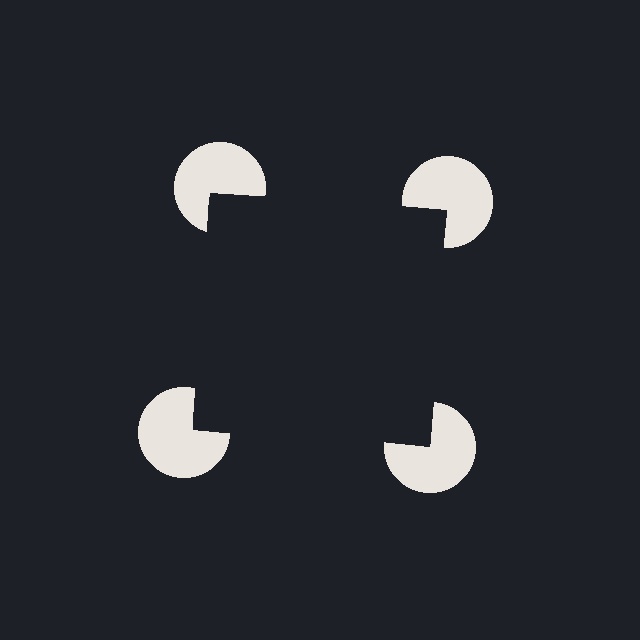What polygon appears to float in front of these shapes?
An illusory square — its edges are inferred from the aligned wedge cuts in the pac-man discs, not physically drawn.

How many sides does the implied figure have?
4 sides.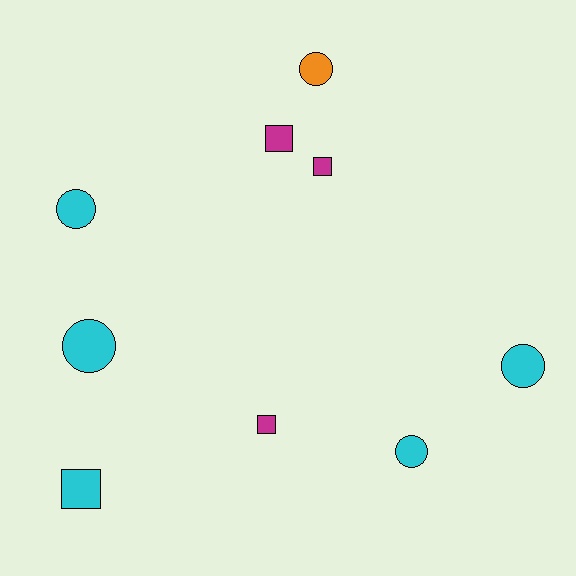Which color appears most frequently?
Cyan, with 5 objects.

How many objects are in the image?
There are 9 objects.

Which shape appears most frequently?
Circle, with 5 objects.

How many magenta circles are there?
There are no magenta circles.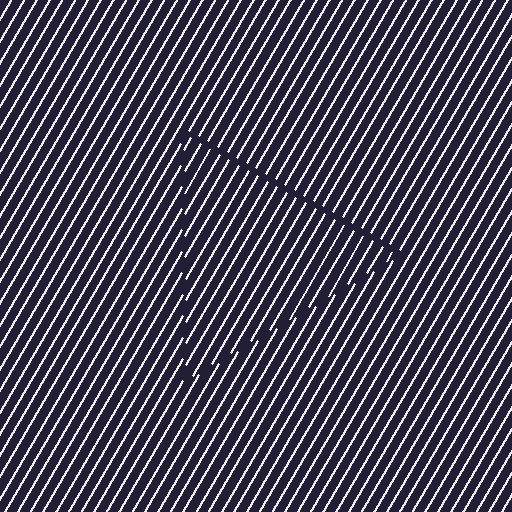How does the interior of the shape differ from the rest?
The interior of the shape contains the same grating, shifted by half a period — the contour is defined by the phase discontinuity where line-ends from the inner and outer gratings abut.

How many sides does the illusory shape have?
3 sides — the line-ends trace a triangle.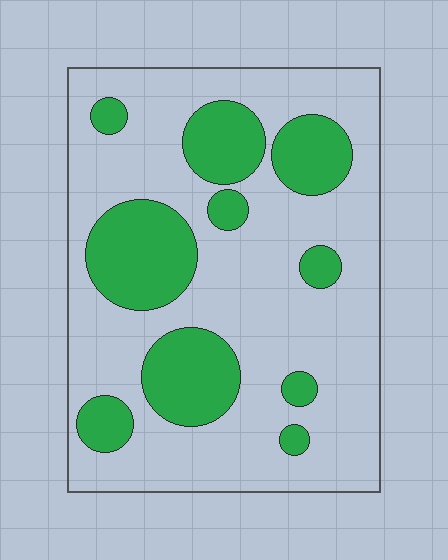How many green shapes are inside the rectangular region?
10.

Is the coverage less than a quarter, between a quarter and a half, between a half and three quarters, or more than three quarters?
Between a quarter and a half.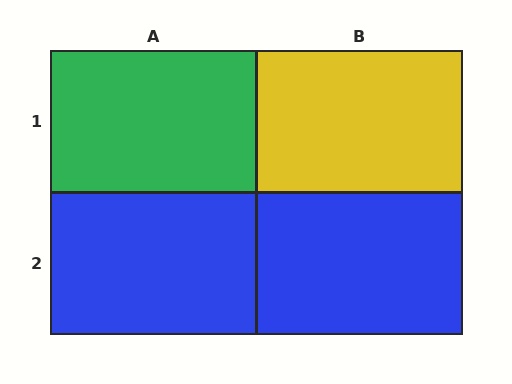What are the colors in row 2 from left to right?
Blue, blue.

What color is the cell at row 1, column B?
Yellow.